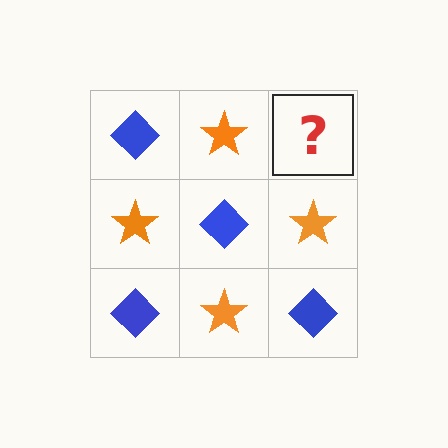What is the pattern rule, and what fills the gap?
The rule is that it alternates blue diamond and orange star in a checkerboard pattern. The gap should be filled with a blue diamond.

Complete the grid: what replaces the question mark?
The question mark should be replaced with a blue diamond.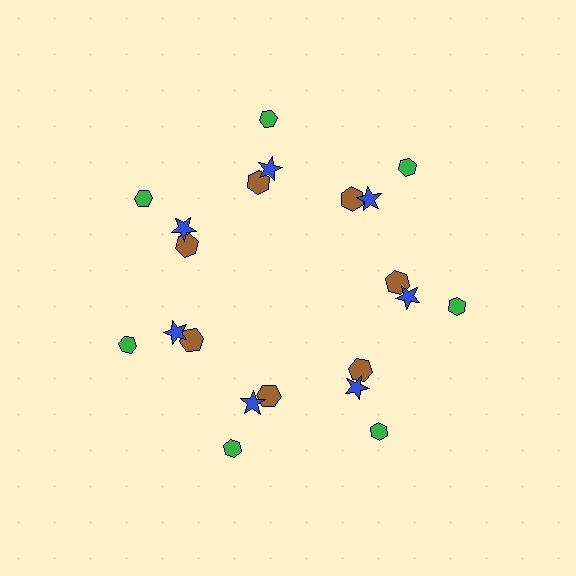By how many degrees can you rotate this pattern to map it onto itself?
The pattern maps onto itself every 51 degrees of rotation.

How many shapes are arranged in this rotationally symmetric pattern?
There are 21 shapes, arranged in 7 groups of 3.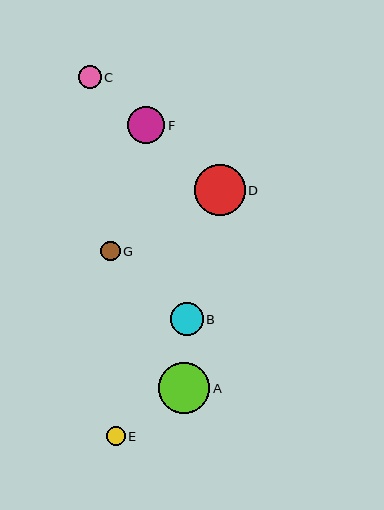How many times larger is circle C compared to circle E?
Circle C is approximately 1.2 times the size of circle E.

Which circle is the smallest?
Circle E is the smallest with a size of approximately 19 pixels.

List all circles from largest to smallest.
From largest to smallest: A, D, F, B, C, G, E.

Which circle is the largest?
Circle A is the largest with a size of approximately 51 pixels.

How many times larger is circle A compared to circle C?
Circle A is approximately 2.3 times the size of circle C.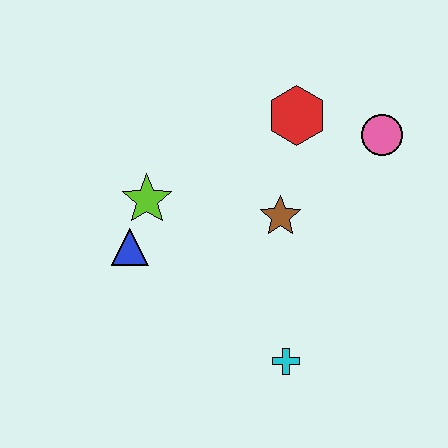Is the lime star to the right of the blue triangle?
Yes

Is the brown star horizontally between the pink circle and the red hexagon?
No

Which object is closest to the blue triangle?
The lime star is closest to the blue triangle.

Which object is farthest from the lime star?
The pink circle is farthest from the lime star.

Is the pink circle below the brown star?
No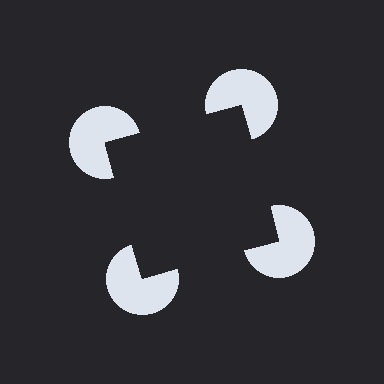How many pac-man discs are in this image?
There are 4 — one at each vertex of the illusory square.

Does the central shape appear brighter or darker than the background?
It typically appears slightly darker than the background, even though no actual brightness change is drawn.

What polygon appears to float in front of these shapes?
An illusory square — its edges are inferred from the aligned wedge cuts in the pac-man discs, not physically drawn.